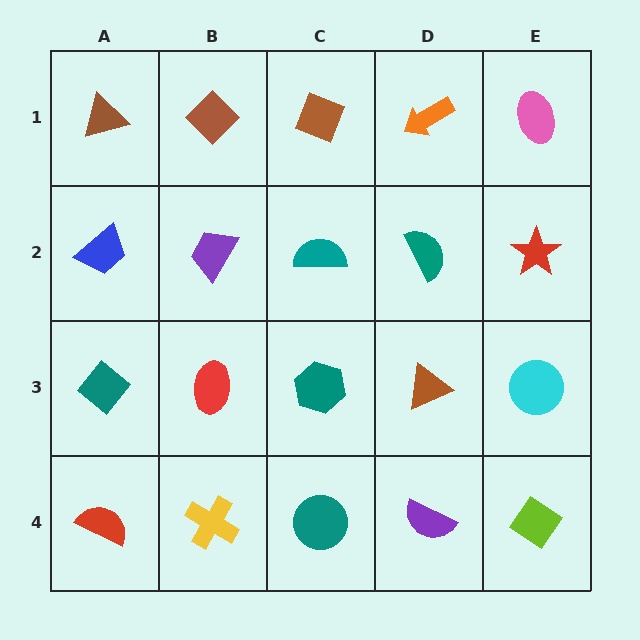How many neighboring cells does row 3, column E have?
3.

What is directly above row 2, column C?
A brown diamond.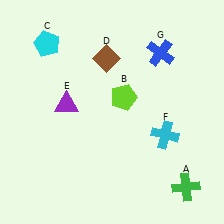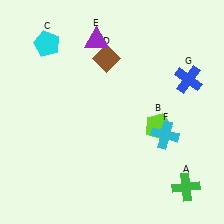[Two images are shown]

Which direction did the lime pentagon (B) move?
The lime pentagon (B) moved right.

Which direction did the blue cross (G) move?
The blue cross (G) moved right.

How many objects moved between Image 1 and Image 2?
3 objects moved between the two images.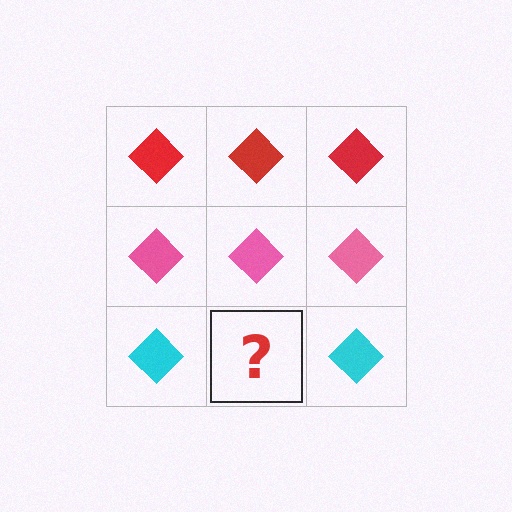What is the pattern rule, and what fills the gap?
The rule is that each row has a consistent color. The gap should be filled with a cyan diamond.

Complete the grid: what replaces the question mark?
The question mark should be replaced with a cyan diamond.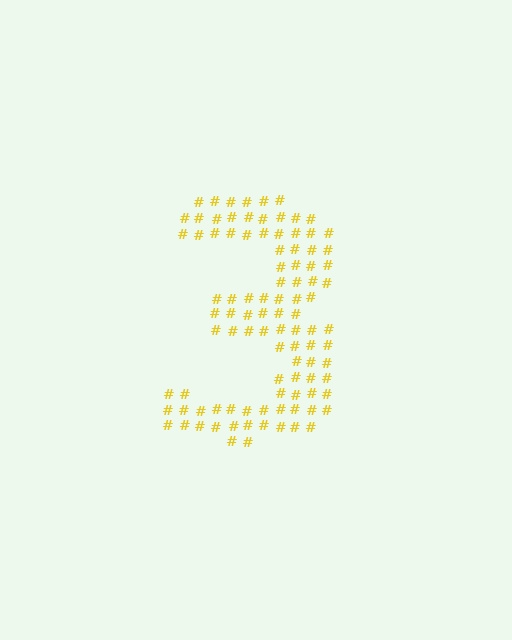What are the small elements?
The small elements are hash symbols.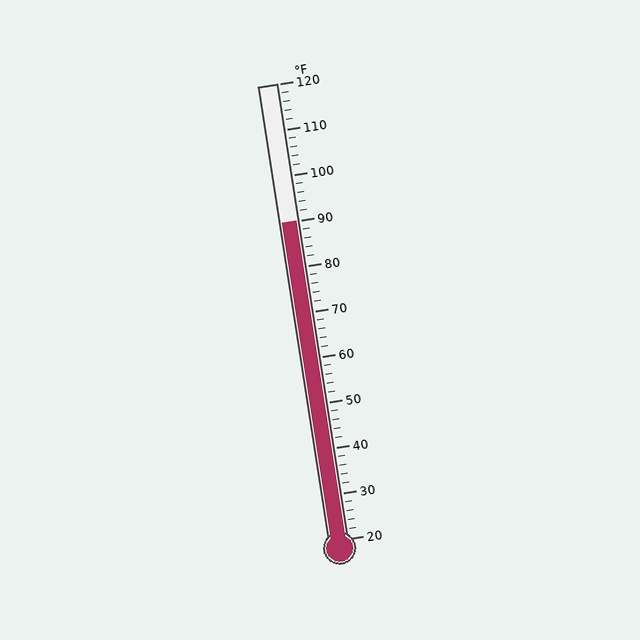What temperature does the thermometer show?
The thermometer shows approximately 90°F.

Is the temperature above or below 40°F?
The temperature is above 40°F.